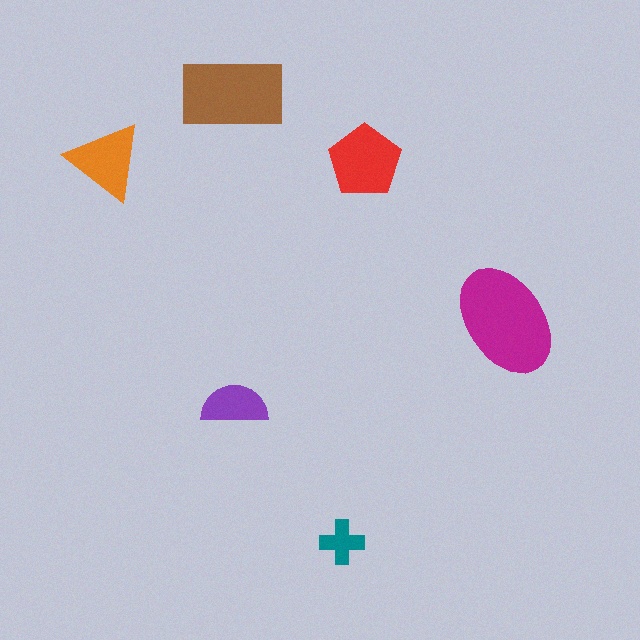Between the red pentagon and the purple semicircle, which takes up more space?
The red pentagon.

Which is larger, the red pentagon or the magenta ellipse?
The magenta ellipse.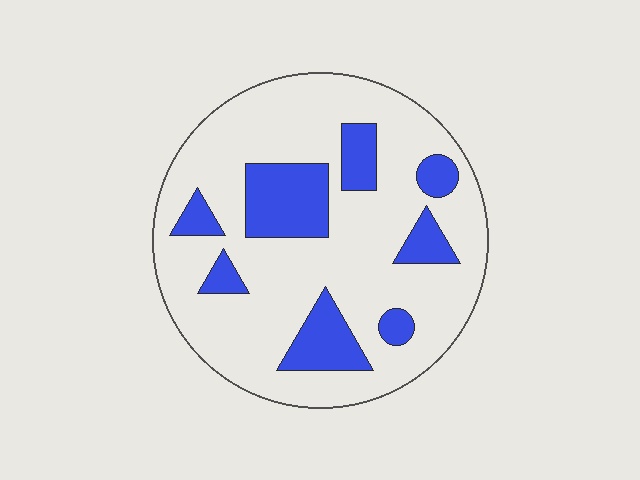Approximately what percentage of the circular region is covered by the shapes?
Approximately 25%.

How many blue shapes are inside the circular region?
8.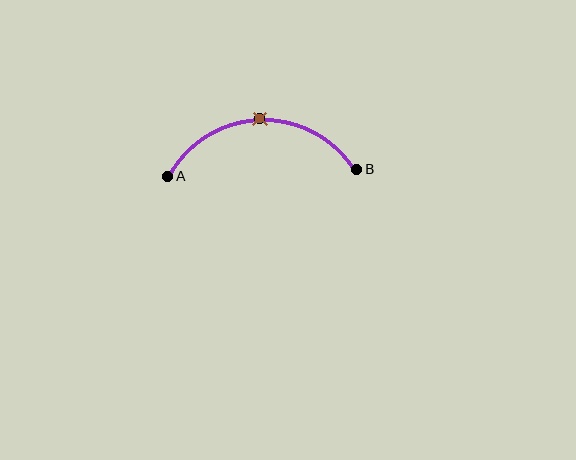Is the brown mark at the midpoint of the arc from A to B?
Yes. The brown mark lies on the arc at equal arc-length from both A and B — it is the arc midpoint.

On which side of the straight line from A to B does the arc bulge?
The arc bulges above the straight line connecting A and B.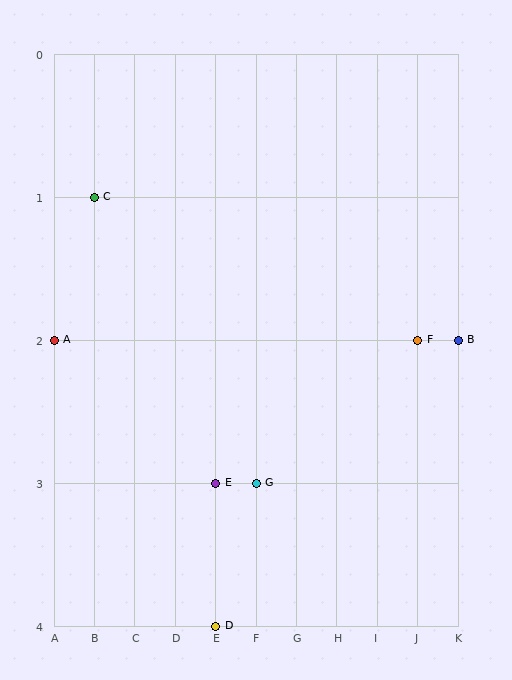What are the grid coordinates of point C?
Point C is at grid coordinates (B, 1).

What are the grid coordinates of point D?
Point D is at grid coordinates (E, 4).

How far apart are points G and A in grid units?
Points G and A are 5 columns and 1 row apart (about 5.1 grid units diagonally).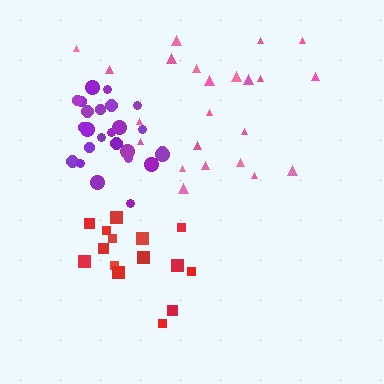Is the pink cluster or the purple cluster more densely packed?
Purple.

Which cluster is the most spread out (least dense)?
Pink.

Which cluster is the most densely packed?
Purple.